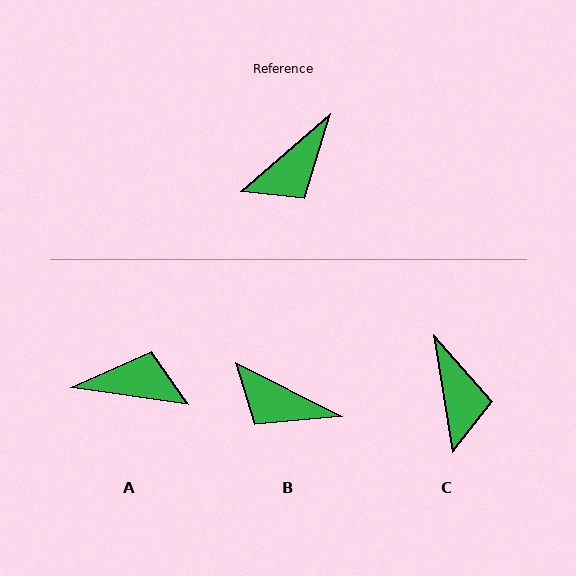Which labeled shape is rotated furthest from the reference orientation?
A, about 131 degrees away.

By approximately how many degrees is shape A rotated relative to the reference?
Approximately 131 degrees counter-clockwise.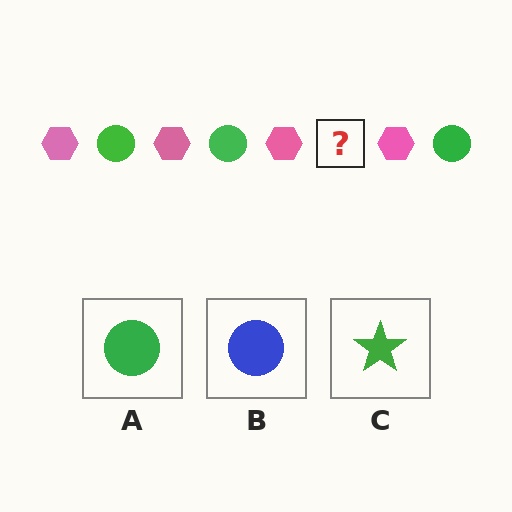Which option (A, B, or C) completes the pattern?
A.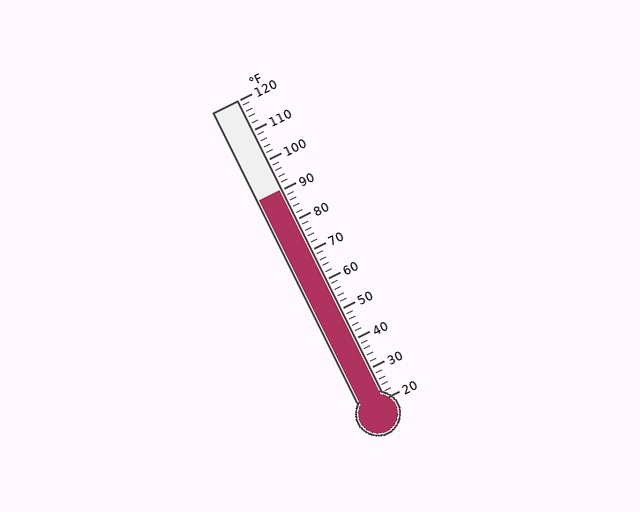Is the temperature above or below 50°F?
The temperature is above 50°F.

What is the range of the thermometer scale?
The thermometer scale ranges from 20°F to 120°F.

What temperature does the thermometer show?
The thermometer shows approximately 90°F.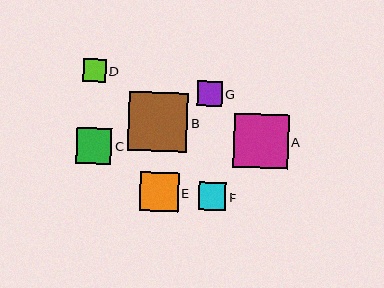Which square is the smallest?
Square D is the smallest with a size of approximately 23 pixels.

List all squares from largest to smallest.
From largest to smallest: B, A, E, C, F, G, D.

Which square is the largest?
Square B is the largest with a size of approximately 59 pixels.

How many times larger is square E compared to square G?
Square E is approximately 1.6 times the size of square G.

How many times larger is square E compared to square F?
Square E is approximately 1.4 times the size of square F.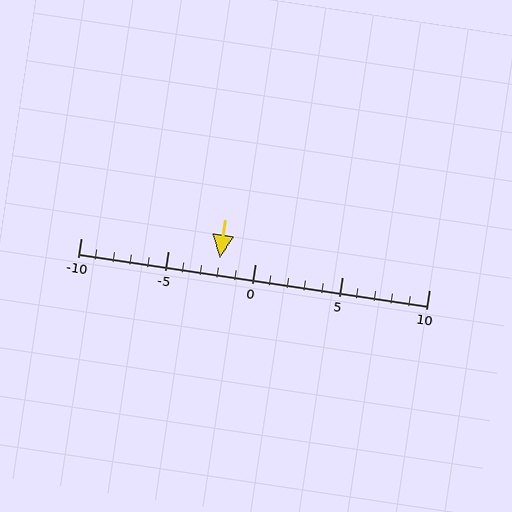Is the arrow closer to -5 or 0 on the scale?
The arrow is closer to 0.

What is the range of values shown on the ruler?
The ruler shows values from -10 to 10.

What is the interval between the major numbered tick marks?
The major tick marks are spaced 5 units apart.